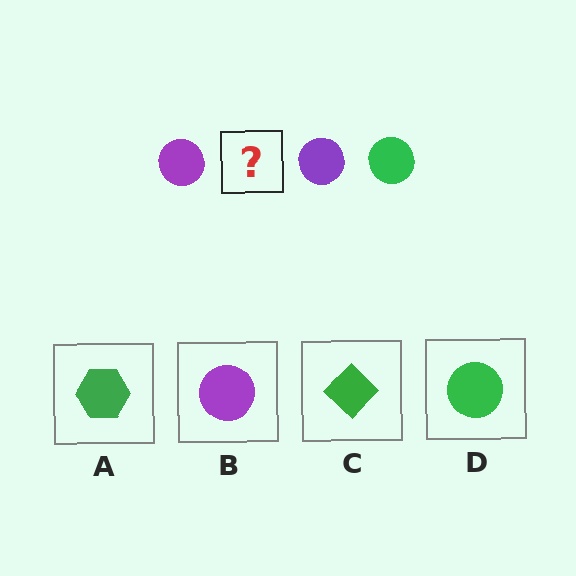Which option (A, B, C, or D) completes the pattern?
D.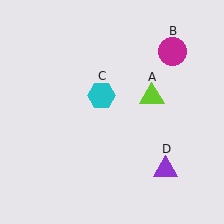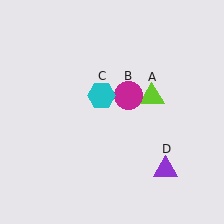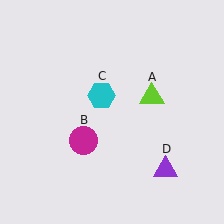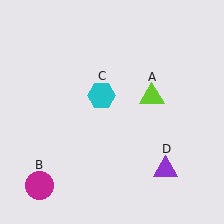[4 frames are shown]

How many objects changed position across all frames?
1 object changed position: magenta circle (object B).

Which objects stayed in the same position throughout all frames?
Lime triangle (object A) and cyan hexagon (object C) and purple triangle (object D) remained stationary.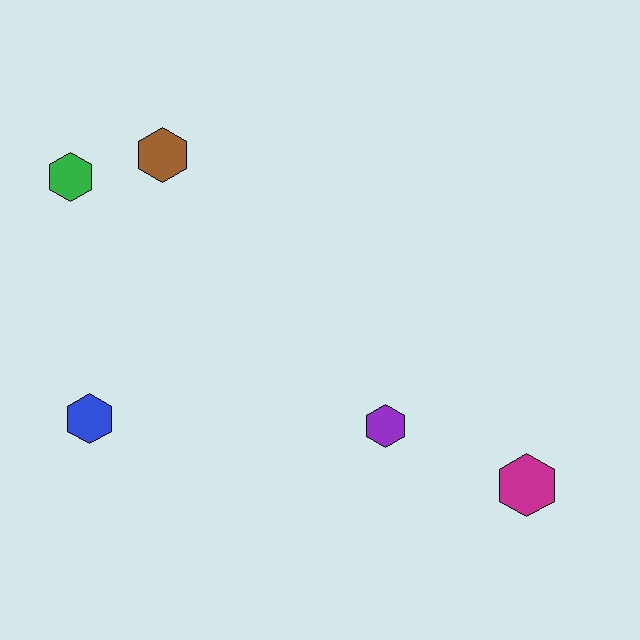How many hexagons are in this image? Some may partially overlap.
There are 5 hexagons.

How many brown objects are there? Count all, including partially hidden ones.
There is 1 brown object.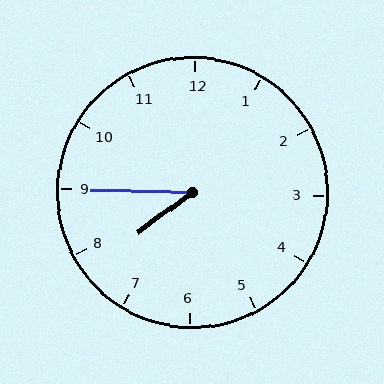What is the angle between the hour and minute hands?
Approximately 38 degrees.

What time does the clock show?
7:45.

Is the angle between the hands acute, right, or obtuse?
It is acute.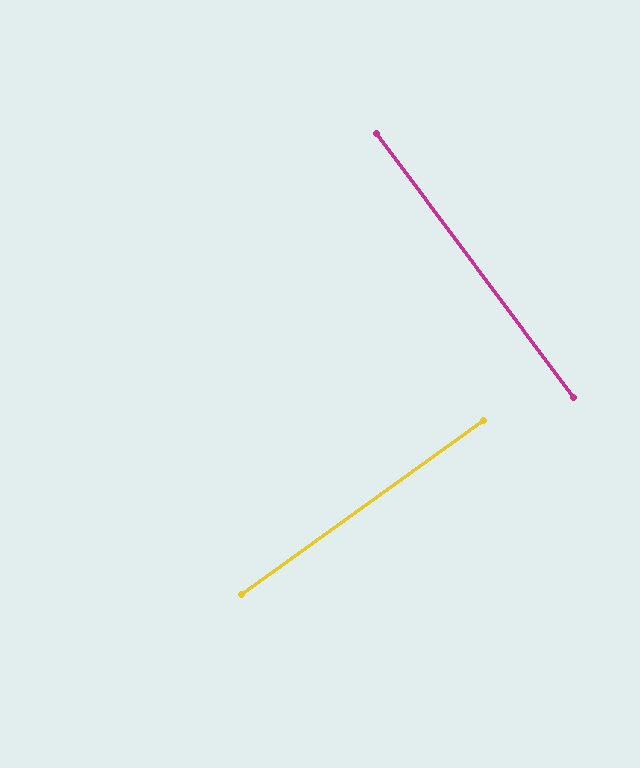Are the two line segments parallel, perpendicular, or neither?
Perpendicular — they meet at approximately 89°.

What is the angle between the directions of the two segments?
Approximately 89 degrees.